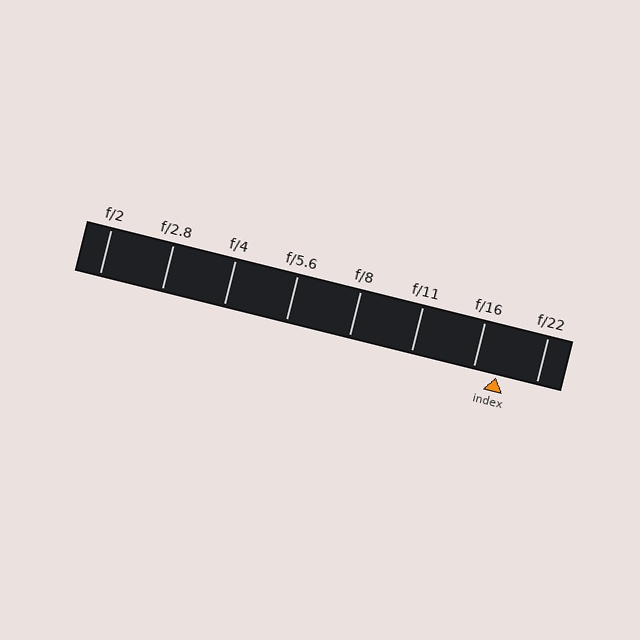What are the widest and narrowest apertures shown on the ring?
The widest aperture shown is f/2 and the narrowest is f/22.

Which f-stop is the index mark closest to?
The index mark is closest to f/16.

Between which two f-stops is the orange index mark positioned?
The index mark is between f/16 and f/22.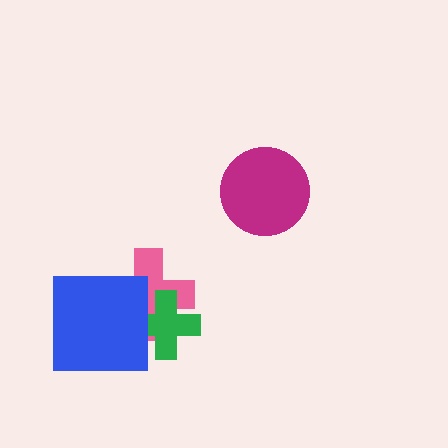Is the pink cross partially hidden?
Yes, it is partially covered by another shape.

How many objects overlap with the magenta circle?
0 objects overlap with the magenta circle.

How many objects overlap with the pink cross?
2 objects overlap with the pink cross.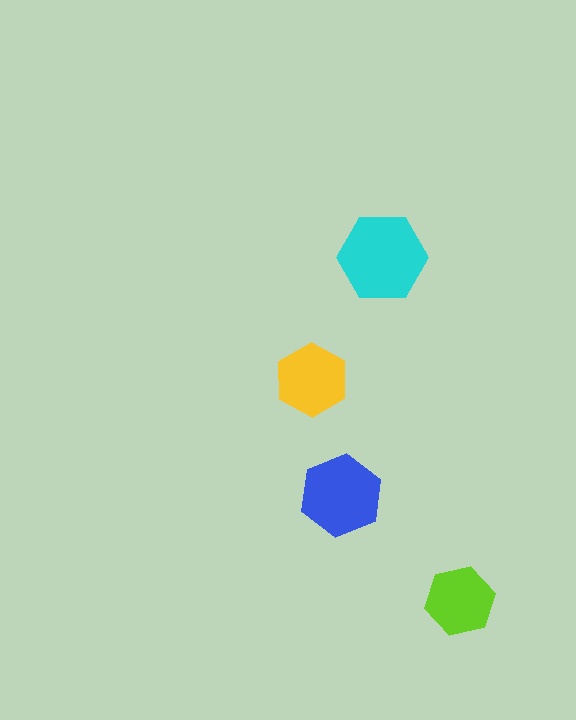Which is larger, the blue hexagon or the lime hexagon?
The blue one.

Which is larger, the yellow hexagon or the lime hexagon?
The yellow one.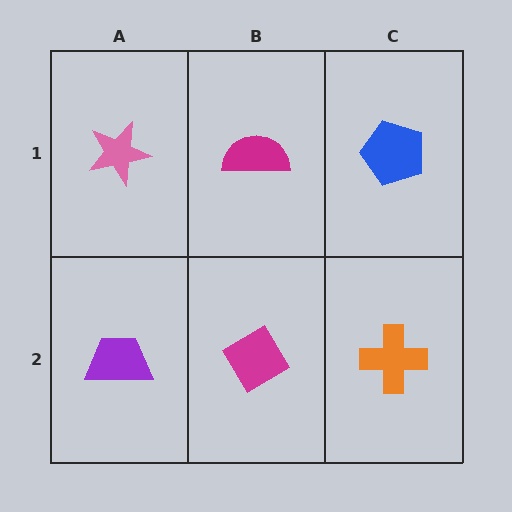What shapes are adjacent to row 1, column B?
A magenta diamond (row 2, column B), a pink star (row 1, column A), a blue pentagon (row 1, column C).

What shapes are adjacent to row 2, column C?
A blue pentagon (row 1, column C), a magenta diamond (row 2, column B).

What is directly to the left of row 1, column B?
A pink star.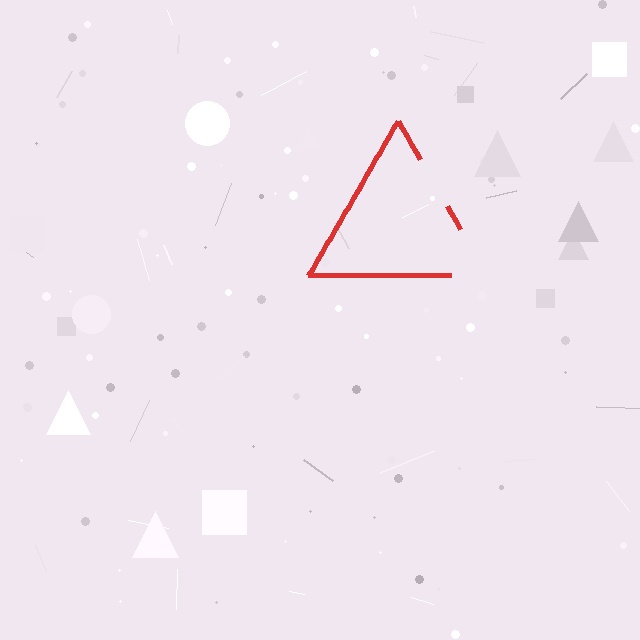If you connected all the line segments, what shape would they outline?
They would outline a triangle.